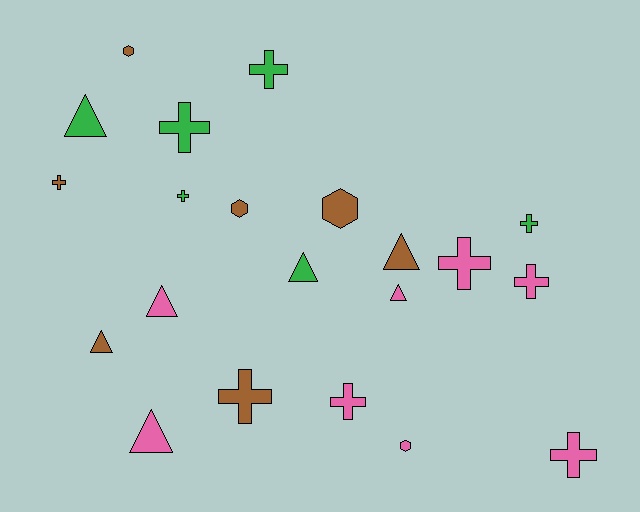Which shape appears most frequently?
Cross, with 10 objects.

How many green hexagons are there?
There are no green hexagons.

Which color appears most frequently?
Pink, with 8 objects.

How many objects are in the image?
There are 21 objects.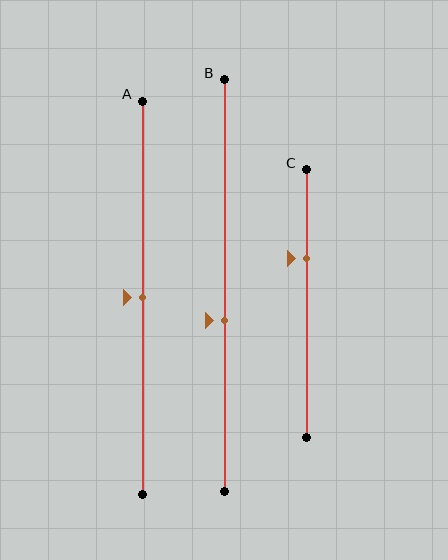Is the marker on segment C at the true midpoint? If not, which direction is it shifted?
No, the marker on segment C is shifted upward by about 17% of the segment length.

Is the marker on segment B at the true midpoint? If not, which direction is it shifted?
No, the marker on segment B is shifted downward by about 9% of the segment length.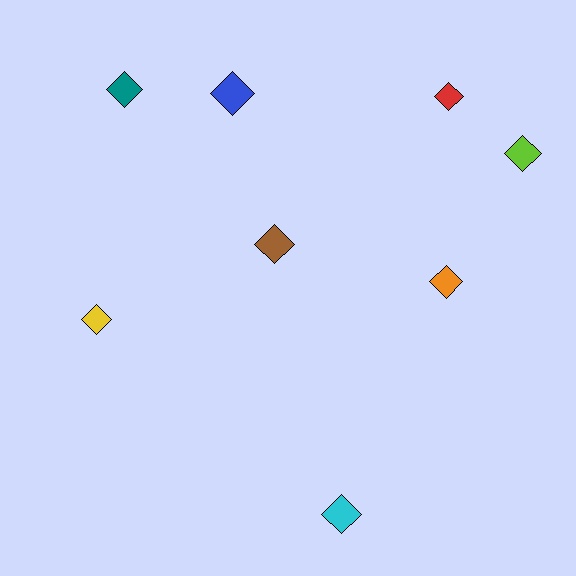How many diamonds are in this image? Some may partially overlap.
There are 8 diamonds.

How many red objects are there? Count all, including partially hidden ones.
There is 1 red object.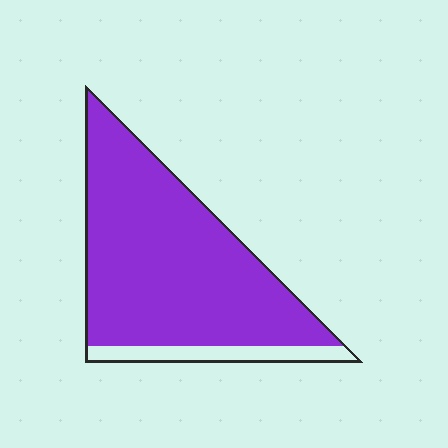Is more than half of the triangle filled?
Yes.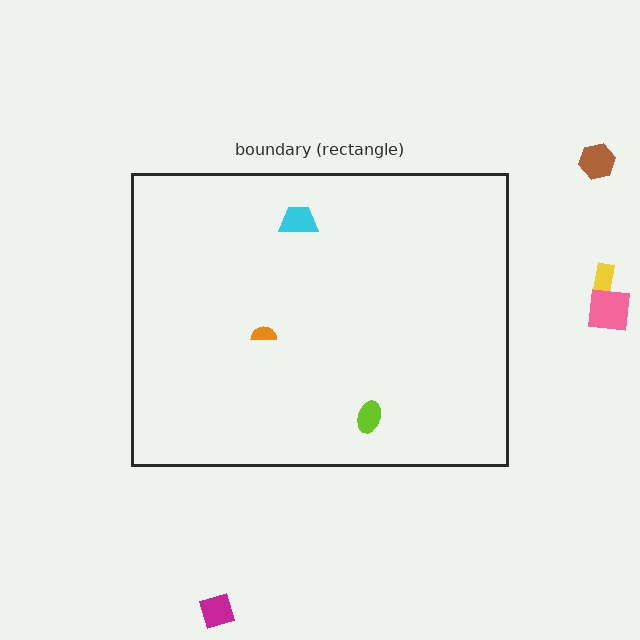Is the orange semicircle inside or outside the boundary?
Inside.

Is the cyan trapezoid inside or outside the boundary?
Inside.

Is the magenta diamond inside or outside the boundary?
Outside.